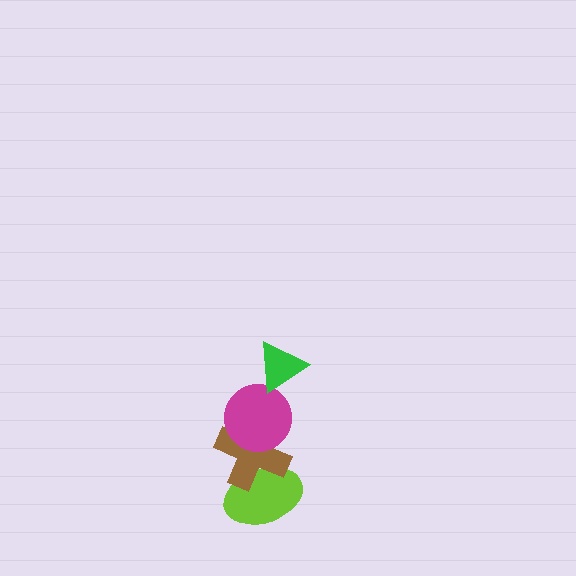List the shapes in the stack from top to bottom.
From top to bottom: the green triangle, the magenta circle, the brown cross, the lime ellipse.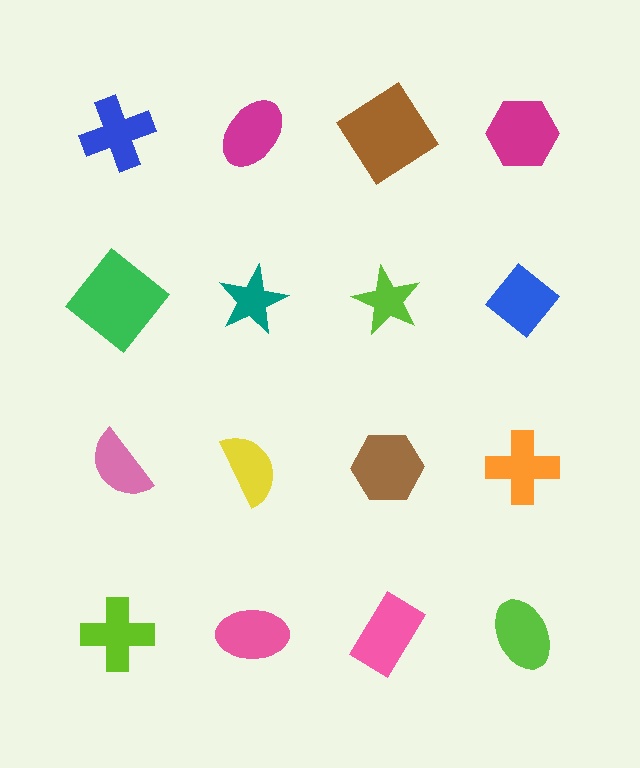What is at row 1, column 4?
A magenta hexagon.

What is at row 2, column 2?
A teal star.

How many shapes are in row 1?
4 shapes.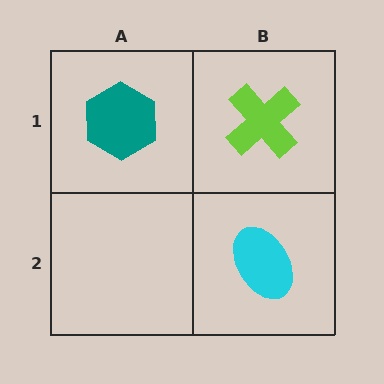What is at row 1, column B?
A lime cross.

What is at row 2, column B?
A cyan ellipse.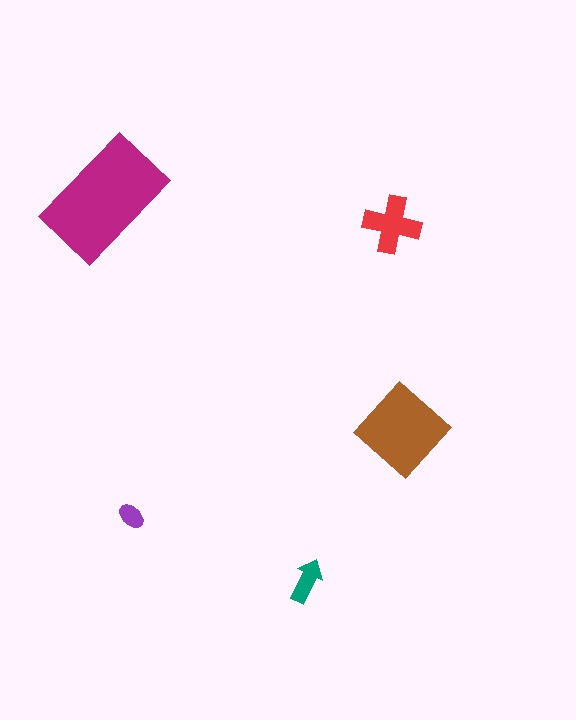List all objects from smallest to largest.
The purple ellipse, the teal arrow, the red cross, the brown diamond, the magenta rectangle.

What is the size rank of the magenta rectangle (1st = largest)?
1st.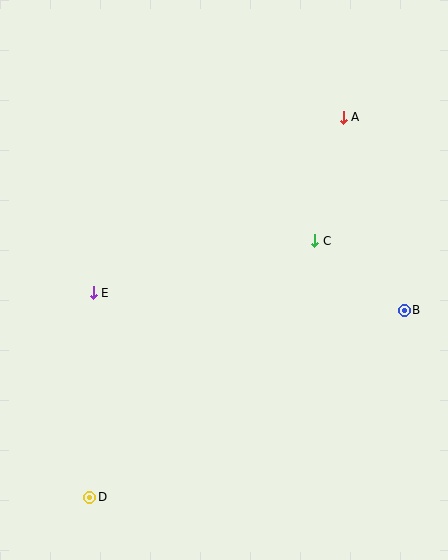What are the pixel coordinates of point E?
Point E is at (93, 293).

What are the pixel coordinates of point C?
Point C is at (315, 241).